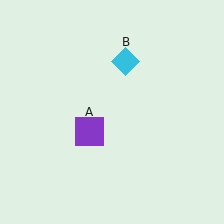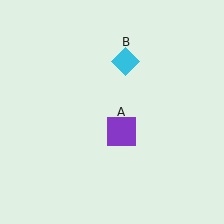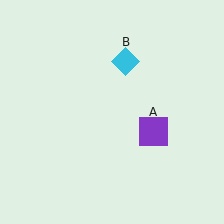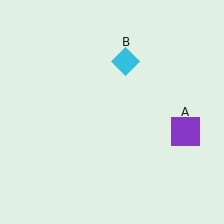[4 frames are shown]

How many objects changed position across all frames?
1 object changed position: purple square (object A).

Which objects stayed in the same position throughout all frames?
Cyan diamond (object B) remained stationary.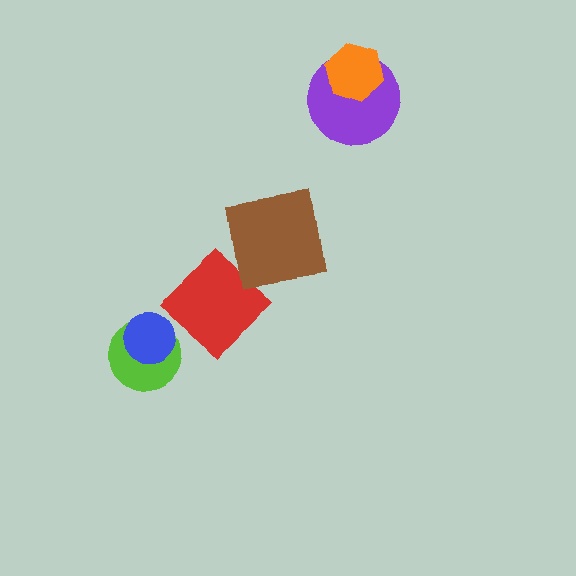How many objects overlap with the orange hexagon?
1 object overlaps with the orange hexagon.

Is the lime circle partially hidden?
Yes, it is partially covered by another shape.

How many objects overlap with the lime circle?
1 object overlaps with the lime circle.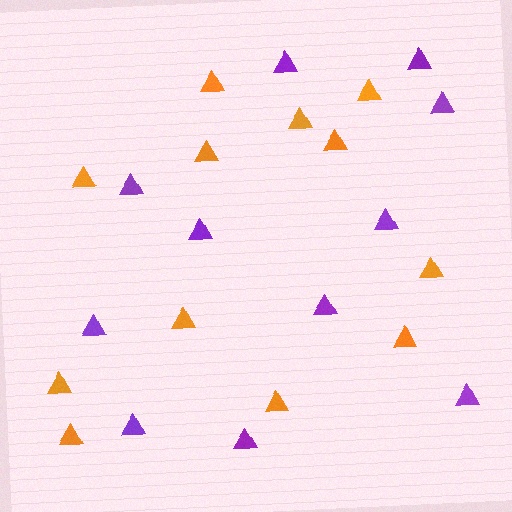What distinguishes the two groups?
There are 2 groups: one group of purple triangles (11) and one group of orange triangles (12).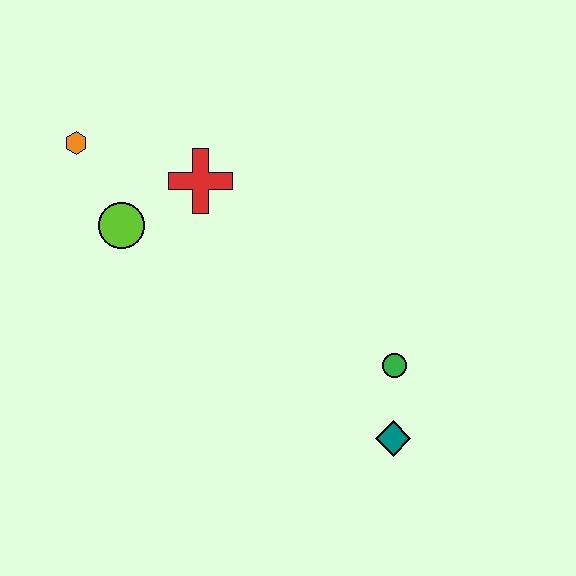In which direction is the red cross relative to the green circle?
The red cross is to the left of the green circle.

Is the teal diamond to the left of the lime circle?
No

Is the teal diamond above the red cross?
No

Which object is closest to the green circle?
The teal diamond is closest to the green circle.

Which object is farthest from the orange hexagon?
The teal diamond is farthest from the orange hexagon.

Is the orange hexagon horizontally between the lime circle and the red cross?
No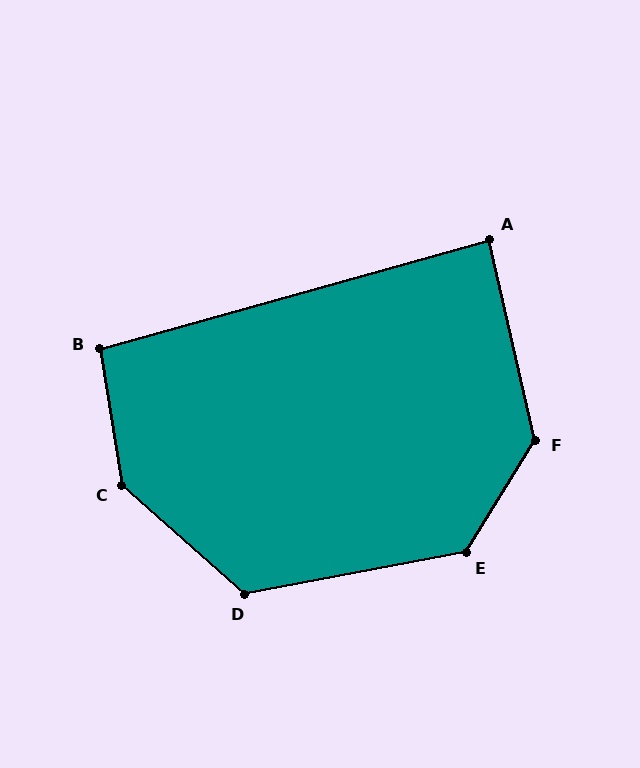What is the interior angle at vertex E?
Approximately 133 degrees (obtuse).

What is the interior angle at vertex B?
Approximately 97 degrees (obtuse).